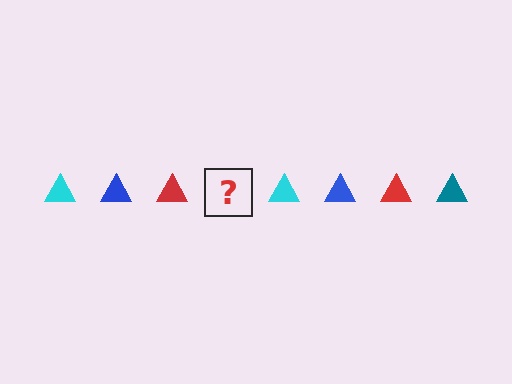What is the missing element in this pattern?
The missing element is a teal triangle.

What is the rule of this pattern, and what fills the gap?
The rule is that the pattern cycles through cyan, blue, red, teal triangles. The gap should be filled with a teal triangle.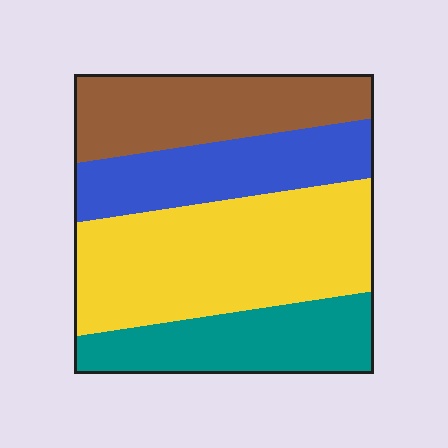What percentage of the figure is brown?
Brown covers around 20% of the figure.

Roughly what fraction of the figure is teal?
Teal takes up between a sixth and a third of the figure.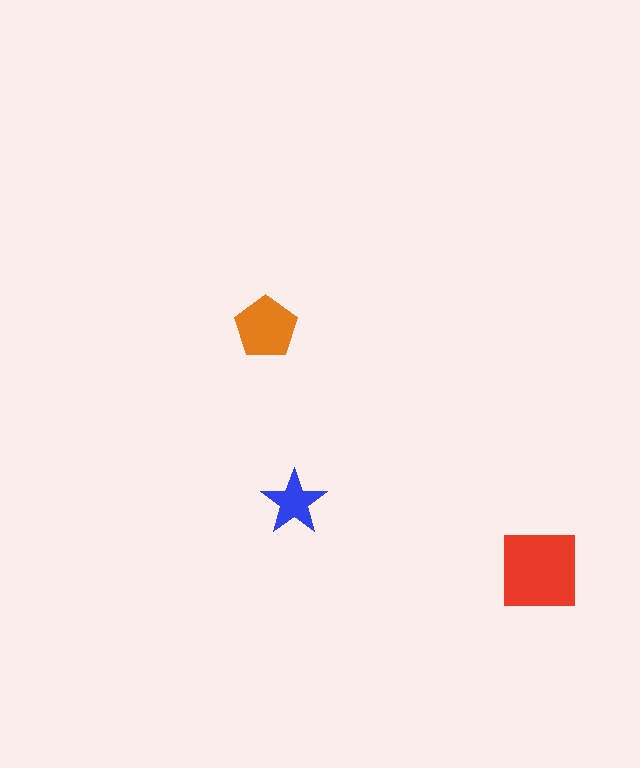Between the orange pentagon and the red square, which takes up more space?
The red square.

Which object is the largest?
The red square.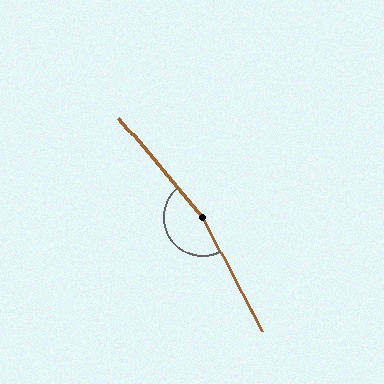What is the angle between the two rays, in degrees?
Approximately 168 degrees.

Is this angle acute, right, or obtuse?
It is obtuse.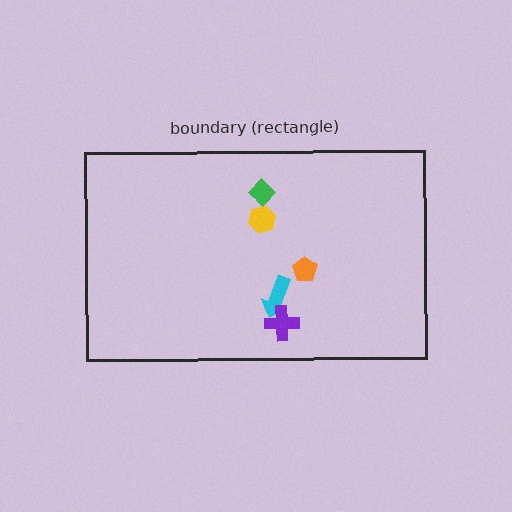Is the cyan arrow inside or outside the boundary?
Inside.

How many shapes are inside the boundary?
5 inside, 0 outside.